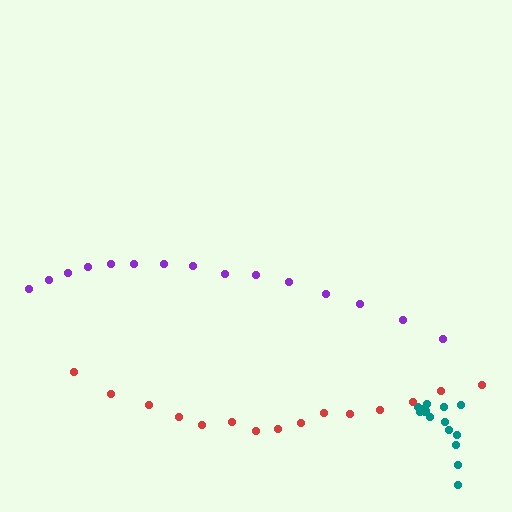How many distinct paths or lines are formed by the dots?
There are 3 distinct paths.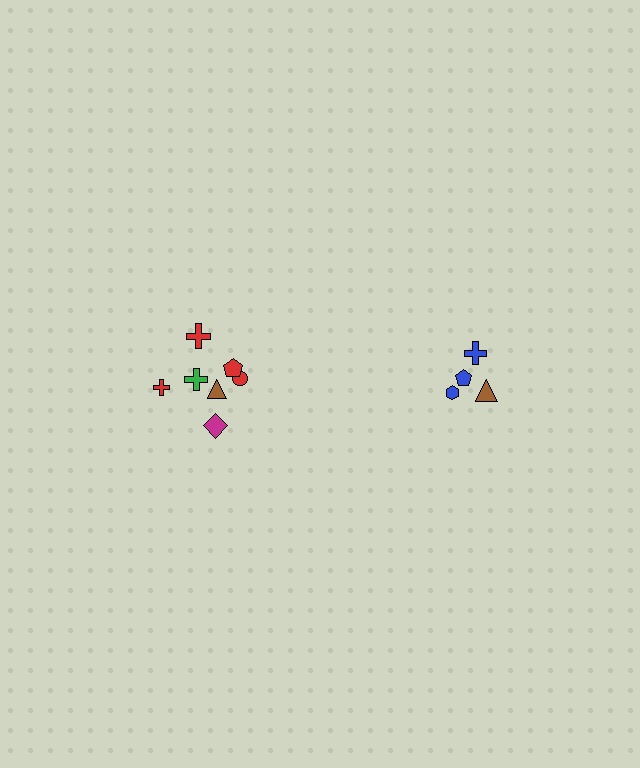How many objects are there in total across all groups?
There are 11 objects.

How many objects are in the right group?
There are 4 objects.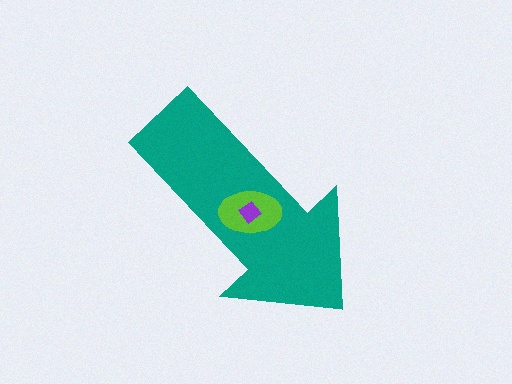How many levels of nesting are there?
3.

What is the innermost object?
The purple diamond.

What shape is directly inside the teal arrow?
The lime ellipse.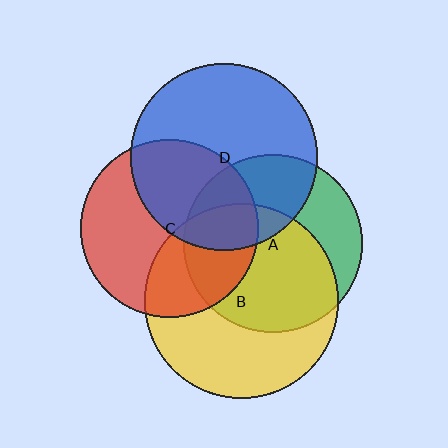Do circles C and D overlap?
Yes.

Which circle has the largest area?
Circle B (yellow).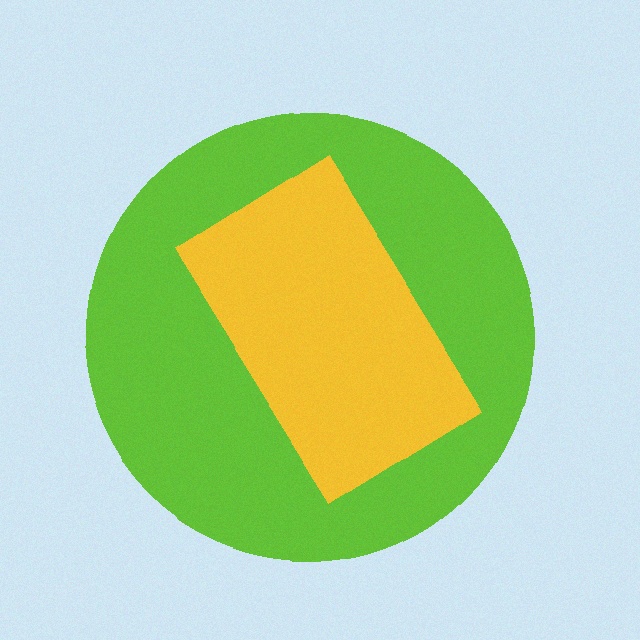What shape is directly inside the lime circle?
The yellow rectangle.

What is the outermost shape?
The lime circle.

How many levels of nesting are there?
2.